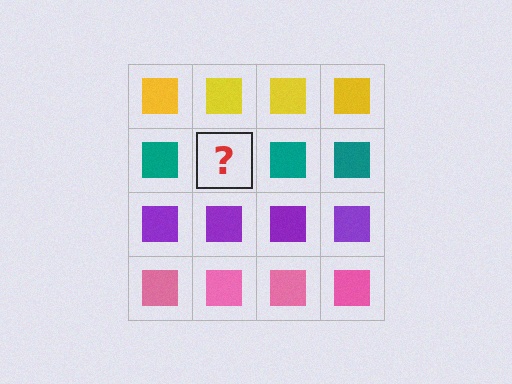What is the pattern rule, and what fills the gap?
The rule is that each row has a consistent color. The gap should be filled with a teal square.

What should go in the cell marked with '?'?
The missing cell should contain a teal square.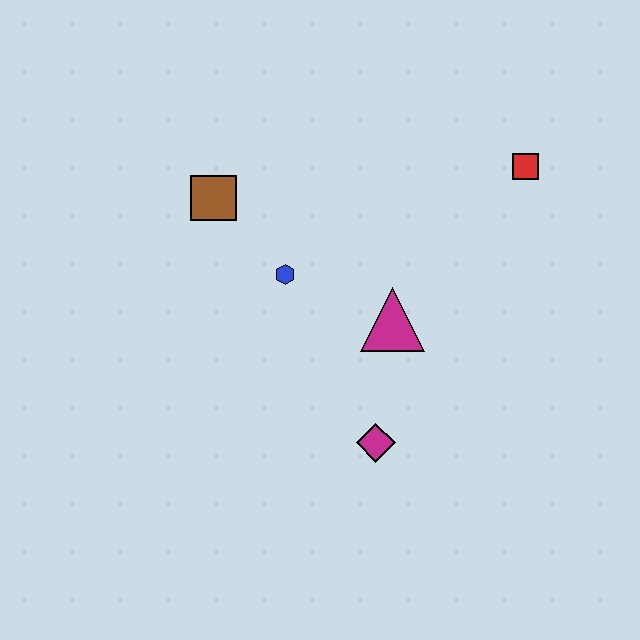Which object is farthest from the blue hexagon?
The red square is farthest from the blue hexagon.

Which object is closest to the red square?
The magenta triangle is closest to the red square.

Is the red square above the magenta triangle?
Yes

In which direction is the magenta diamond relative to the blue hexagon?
The magenta diamond is below the blue hexagon.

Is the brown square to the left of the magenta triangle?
Yes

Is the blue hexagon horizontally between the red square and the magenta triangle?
No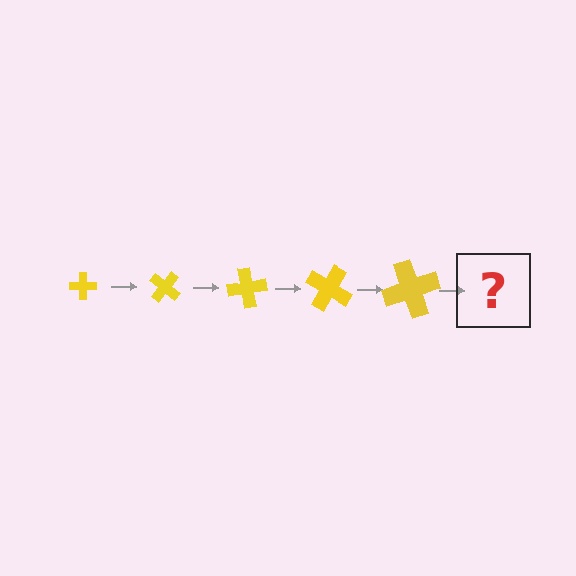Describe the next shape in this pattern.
It should be a cross, larger than the previous one and rotated 200 degrees from the start.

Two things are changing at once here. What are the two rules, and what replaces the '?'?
The two rules are that the cross grows larger each step and it rotates 40 degrees each step. The '?' should be a cross, larger than the previous one and rotated 200 degrees from the start.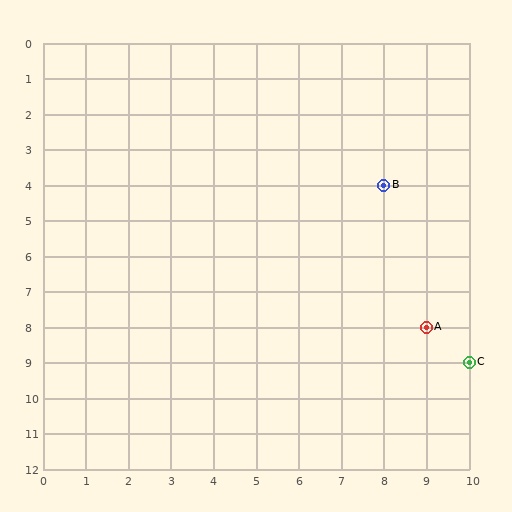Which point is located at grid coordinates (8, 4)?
Point B is at (8, 4).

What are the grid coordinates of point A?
Point A is at grid coordinates (9, 8).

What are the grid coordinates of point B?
Point B is at grid coordinates (8, 4).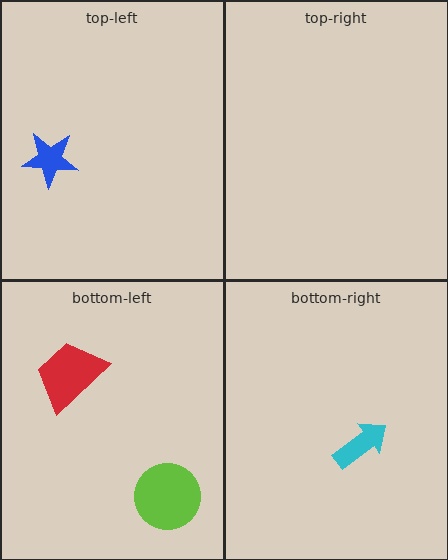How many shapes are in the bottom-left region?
2.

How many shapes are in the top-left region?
1.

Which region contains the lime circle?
The bottom-left region.